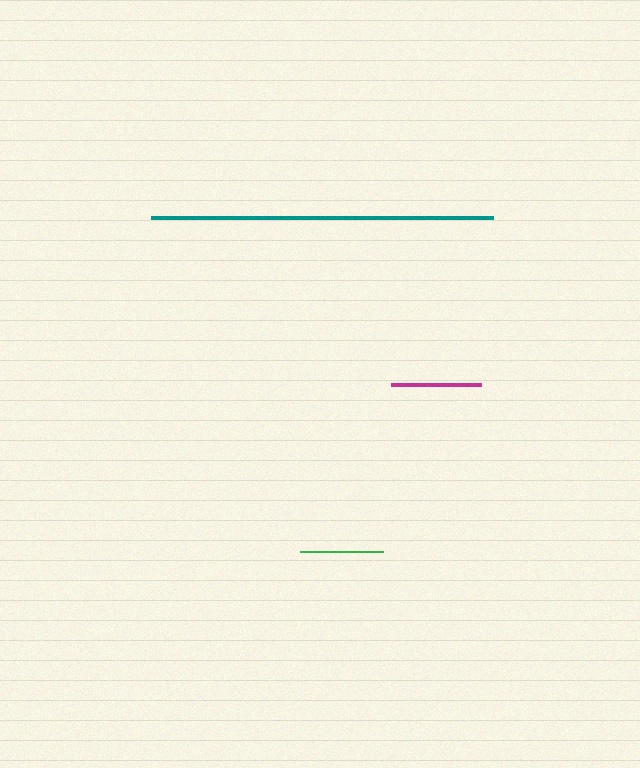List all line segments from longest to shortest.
From longest to shortest: teal, magenta, green.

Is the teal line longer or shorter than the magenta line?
The teal line is longer than the magenta line.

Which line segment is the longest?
The teal line is the longest at approximately 342 pixels.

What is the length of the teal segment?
The teal segment is approximately 342 pixels long.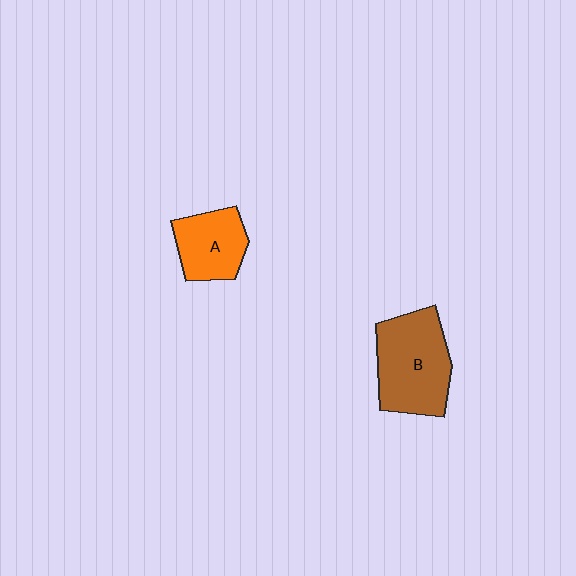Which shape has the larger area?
Shape B (brown).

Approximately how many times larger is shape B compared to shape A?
Approximately 1.6 times.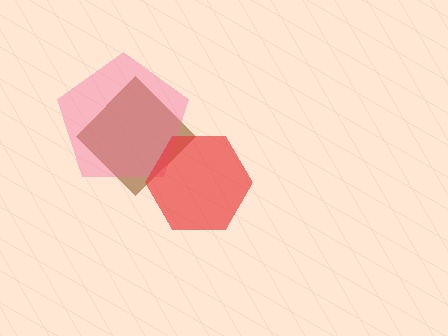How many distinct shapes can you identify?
There are 3 distinct shapes: a brown diamond, a pink pentagon, a red hexagon.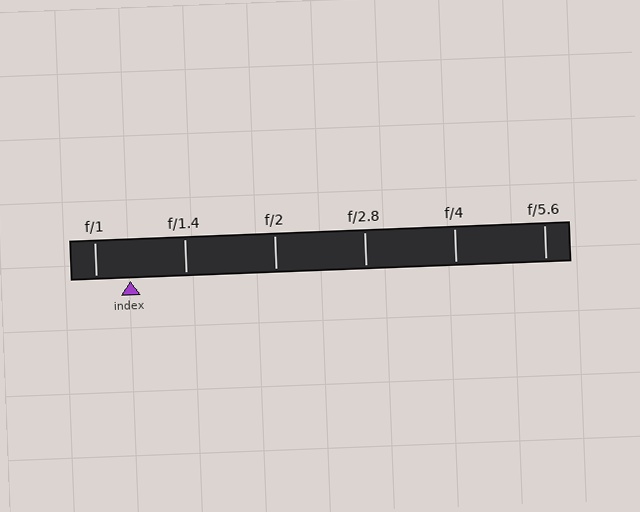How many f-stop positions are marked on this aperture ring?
There are 6 f-stop positions marked.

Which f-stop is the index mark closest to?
The index mark is closest to f/1.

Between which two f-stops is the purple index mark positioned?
The index mark is between f/1 and f/1.4.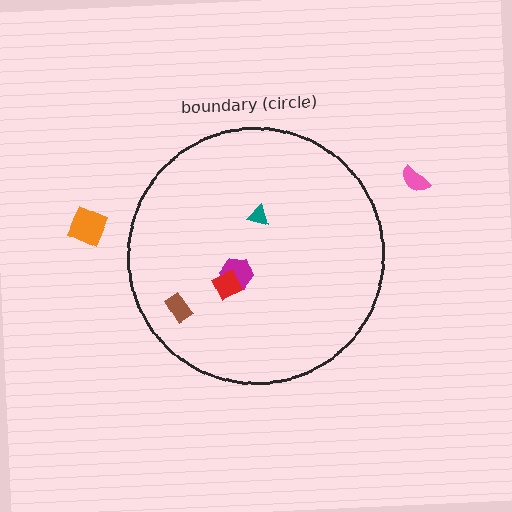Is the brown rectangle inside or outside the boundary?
Inside.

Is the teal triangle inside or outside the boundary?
Inside.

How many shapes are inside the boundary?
4 inside, 2 outside.